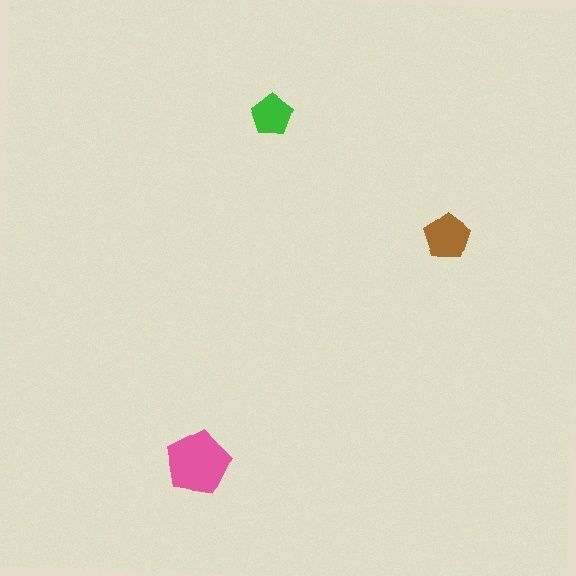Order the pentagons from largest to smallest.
the pink one, the brown one, the green one.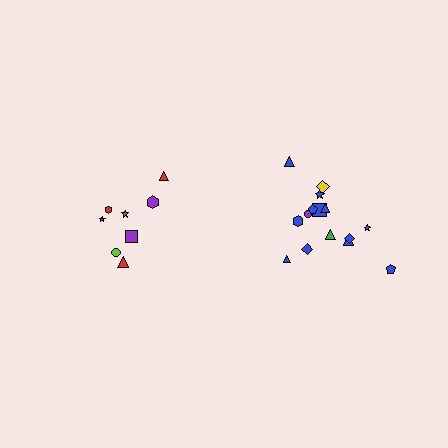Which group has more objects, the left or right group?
The right group.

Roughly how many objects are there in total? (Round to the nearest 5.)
Roughly 25 objects in total.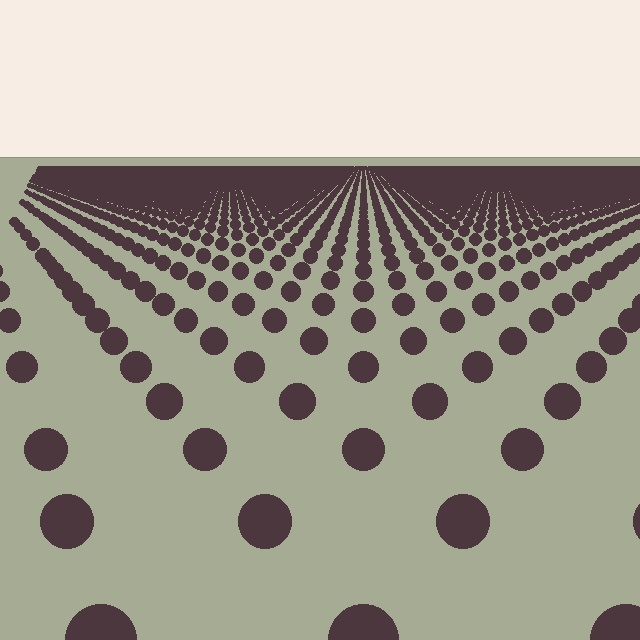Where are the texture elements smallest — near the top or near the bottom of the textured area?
Near the top.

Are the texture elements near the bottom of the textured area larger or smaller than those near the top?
Larger. Near the bottom, elements are closer to the viewer and appear at a bigger on-screen size.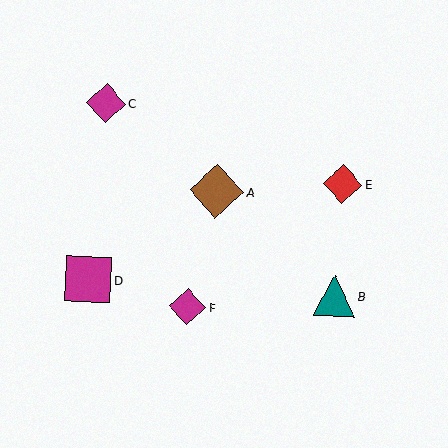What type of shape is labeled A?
Shape A is a brown diamond.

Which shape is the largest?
The brown diamond (labeled A) is the largest.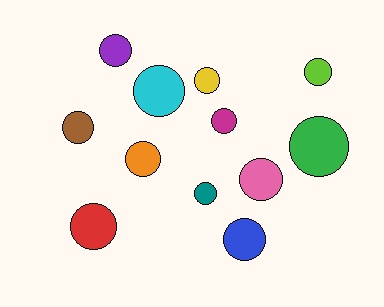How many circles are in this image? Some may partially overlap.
There are 12 circles.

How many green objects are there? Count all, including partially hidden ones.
There is 1 green object.